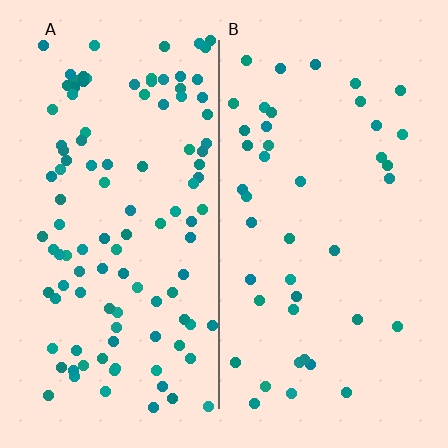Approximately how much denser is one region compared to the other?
Approximately 2.6× — region A over region B.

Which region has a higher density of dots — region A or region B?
A (the left).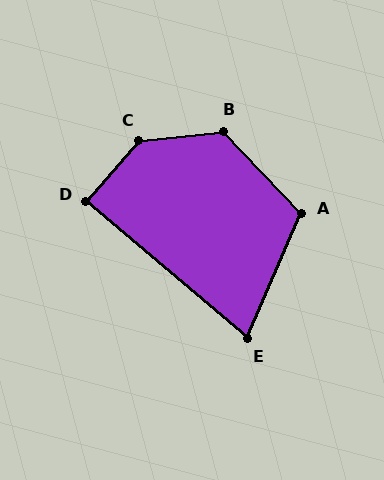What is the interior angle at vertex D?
Approximately 89 degrees (approximately right).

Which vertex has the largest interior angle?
C, at approximately 137 degrees.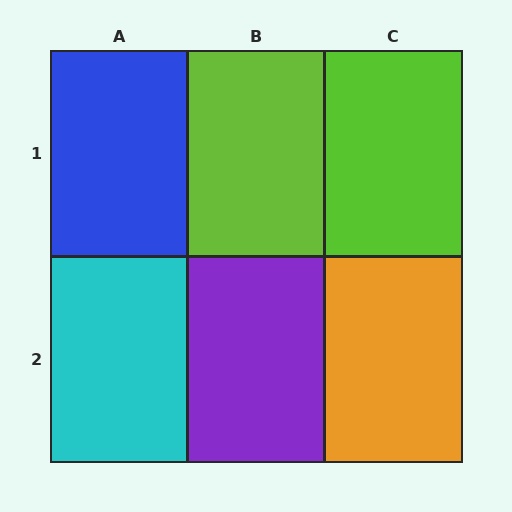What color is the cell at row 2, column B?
Purple.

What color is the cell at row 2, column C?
Orange.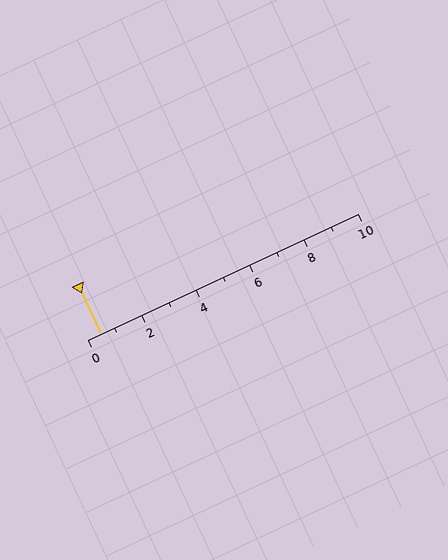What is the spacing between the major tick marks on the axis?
The major ticks are spaced 2 apart.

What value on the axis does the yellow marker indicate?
The marker indicates approximately 0.5.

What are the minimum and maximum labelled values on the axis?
The axis runs from 0 to 10.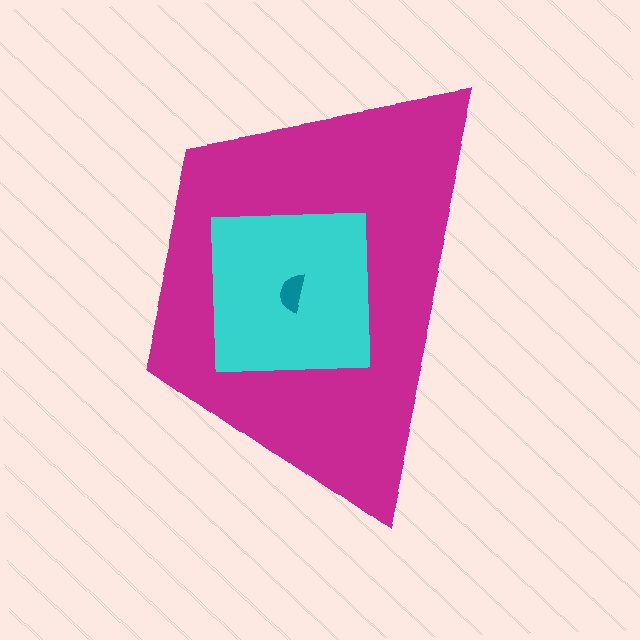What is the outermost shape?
The magenta trapezoid.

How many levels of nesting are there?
3.